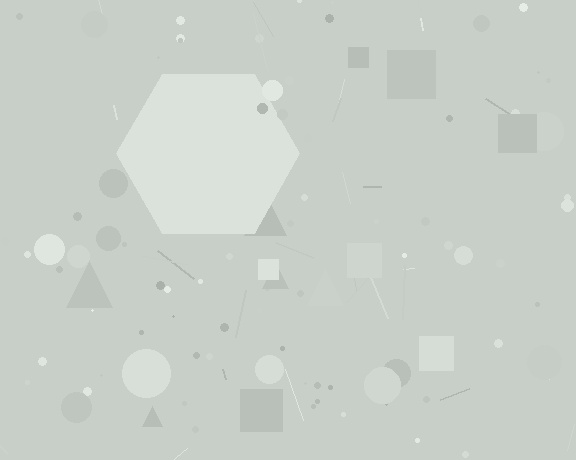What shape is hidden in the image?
A hexagon is hidden in the image.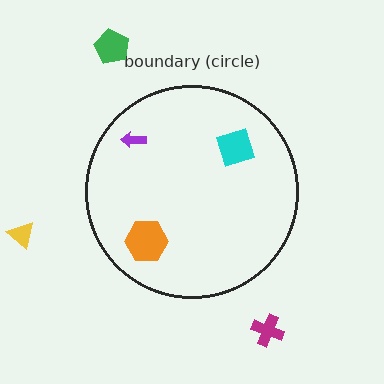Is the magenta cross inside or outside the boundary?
Outside.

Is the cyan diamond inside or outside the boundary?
Inside.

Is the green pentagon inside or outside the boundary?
Outside.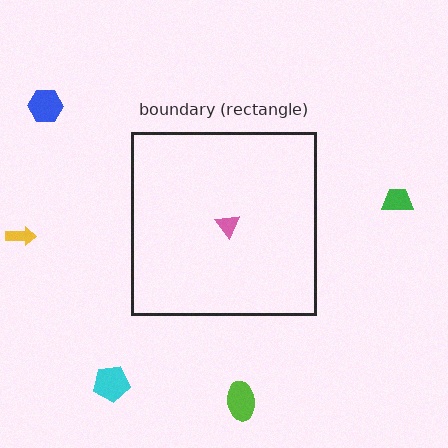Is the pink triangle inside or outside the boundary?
Inside.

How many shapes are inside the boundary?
1 inside, 5 outside.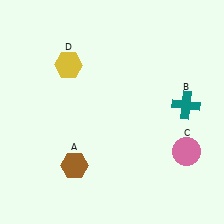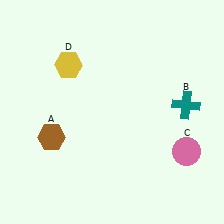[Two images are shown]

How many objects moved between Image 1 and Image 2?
1 object moved between the two images.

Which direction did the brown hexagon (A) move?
The brown hexagon (A) moved up.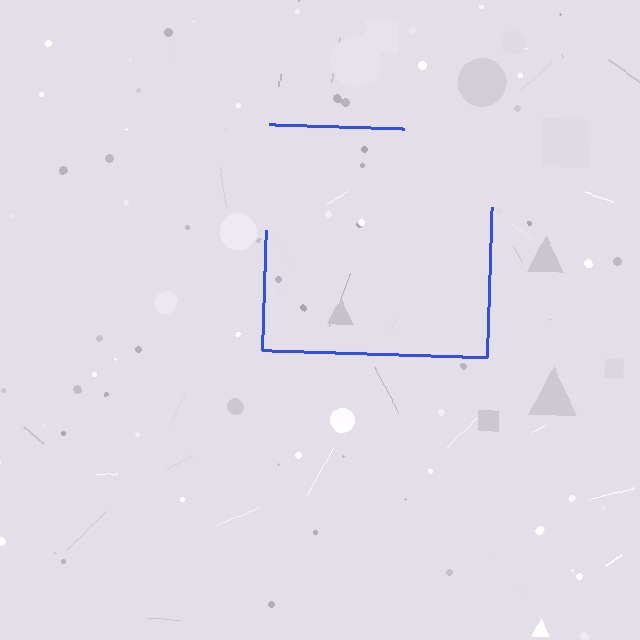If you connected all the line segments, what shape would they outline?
They would outline a square.